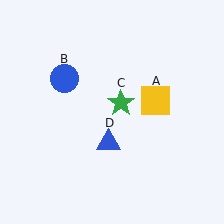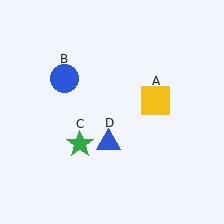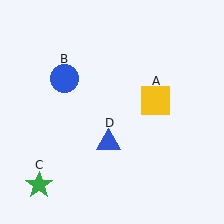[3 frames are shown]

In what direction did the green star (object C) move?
The green star (object C) moved down and to the left.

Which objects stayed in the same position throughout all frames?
Yellow square (object A) and blue circle (object B) and blue triangle (object D) remained stationary.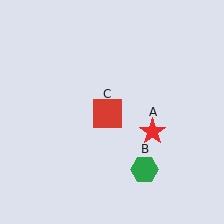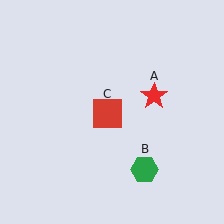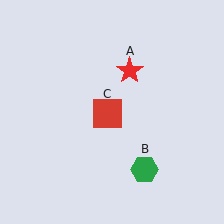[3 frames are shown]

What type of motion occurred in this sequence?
The red star (object A) rotated counterclockwise around the center of the scene.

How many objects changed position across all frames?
1 object changed position: red star (object A).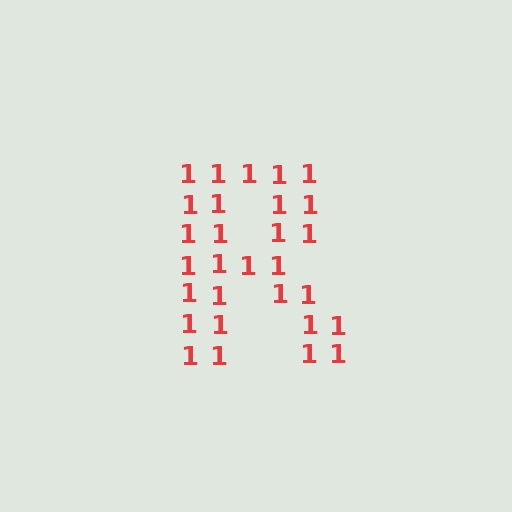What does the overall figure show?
The overall figure shows the letter R.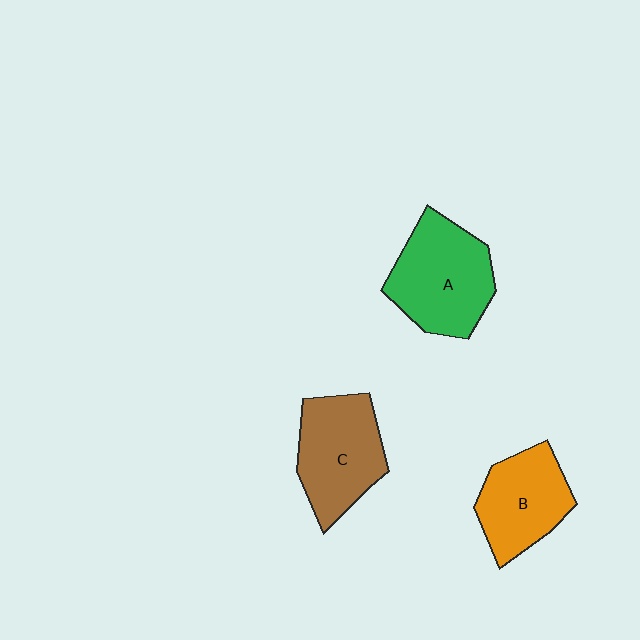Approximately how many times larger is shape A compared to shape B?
Approximately 1.2 times.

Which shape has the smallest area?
Shape B (orange).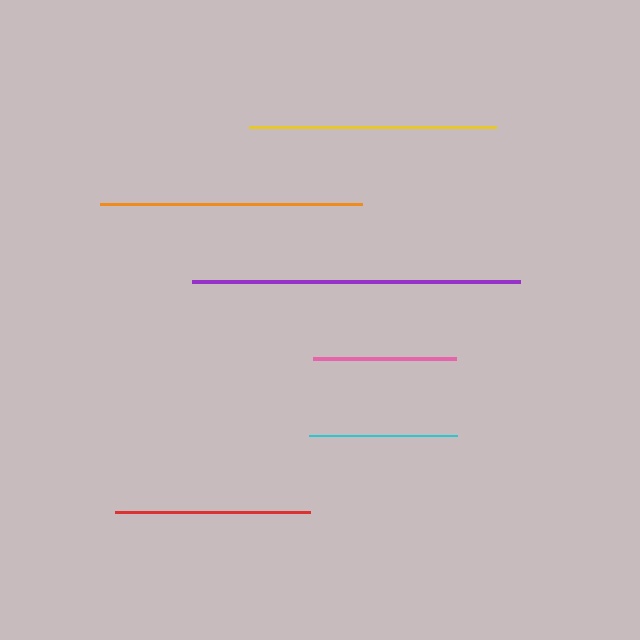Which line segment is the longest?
The purple line is the longest at approximately 328 pixels.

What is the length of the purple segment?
The purple segment is approximately 328 pixels long.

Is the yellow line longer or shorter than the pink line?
The yellow line is longer than the pink line.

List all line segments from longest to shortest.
From longest to shortest: purple, orange, yellow, red, cyan, pink.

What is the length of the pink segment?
The pink segment is approximately 143 pixels long.